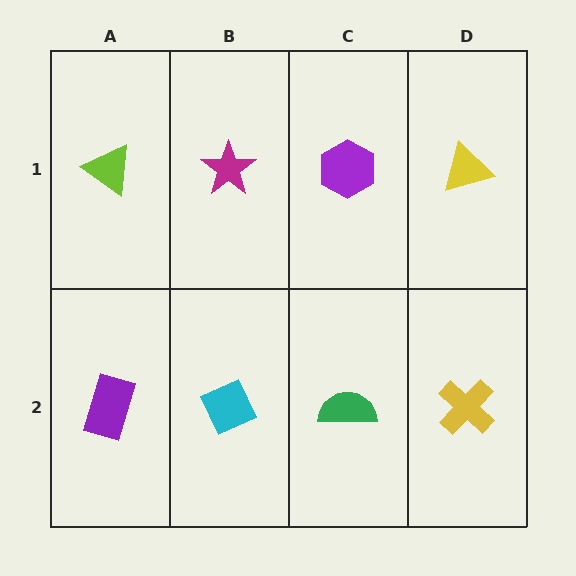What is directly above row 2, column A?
A lime triangle.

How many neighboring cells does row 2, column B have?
3.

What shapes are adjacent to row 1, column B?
A cyan diamond (row 2, column B), a lime triangle (row 1, column A), a purple hexagon (row 1, column C).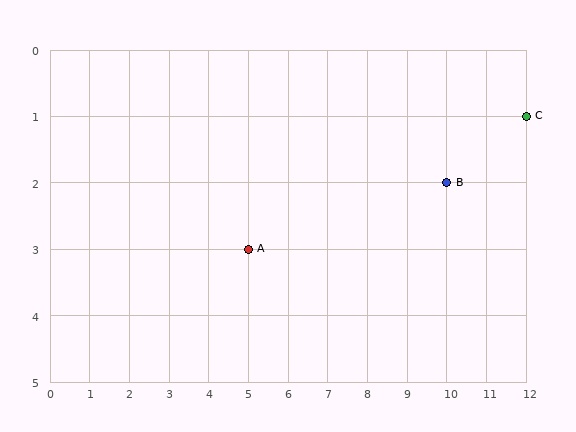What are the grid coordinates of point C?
Point C is at grid coordinates (12, 1).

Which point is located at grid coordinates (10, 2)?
Point B is at (10, 2).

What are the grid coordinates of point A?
Point A is at grid coordinates (5, 3).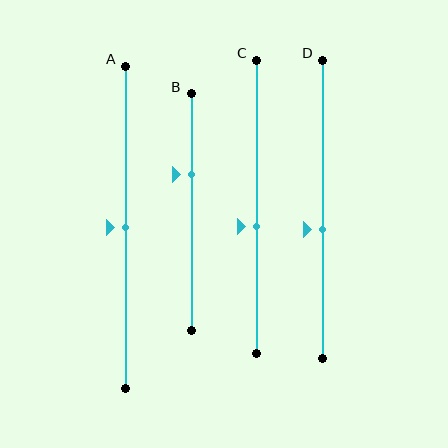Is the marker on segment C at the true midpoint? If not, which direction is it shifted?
No, the marker on segment C is shifted downward by about 7% of the segment length.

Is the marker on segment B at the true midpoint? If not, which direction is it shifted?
No, the marker on segment B is shifted upward by about 16% of the segment length.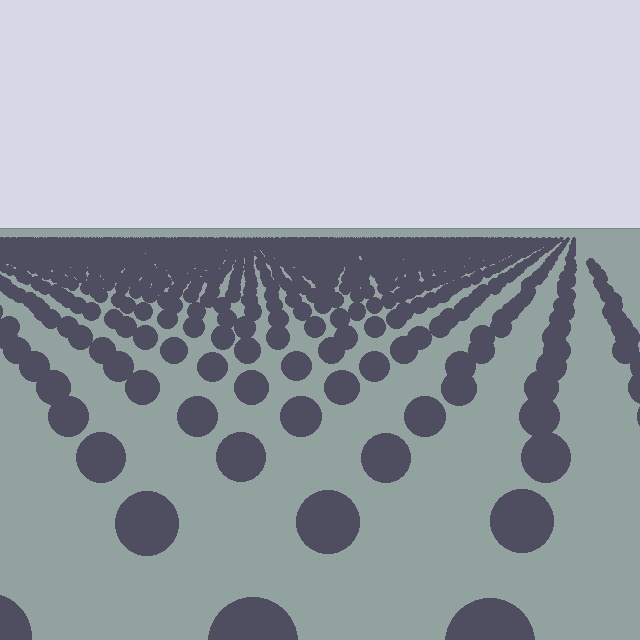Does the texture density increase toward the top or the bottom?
Density increases toward the top.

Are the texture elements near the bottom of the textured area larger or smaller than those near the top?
Larger. Near the bottom, elements are closer to the viewer and appear at a bigger on-screen size.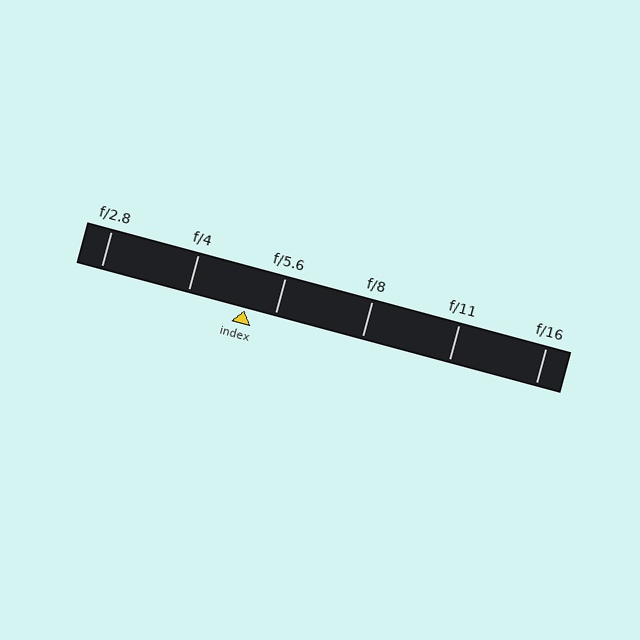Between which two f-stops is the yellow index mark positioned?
The index mark is between f/4 and f/5.6.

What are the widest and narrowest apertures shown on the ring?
The widest aperture shown is f/2.8 and the narrowest is f/16.